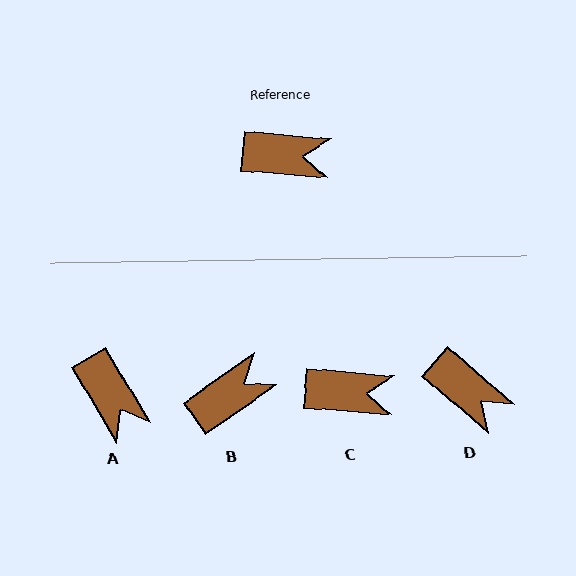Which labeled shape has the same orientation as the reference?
C.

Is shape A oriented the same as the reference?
No, it is off by about 54 degrees.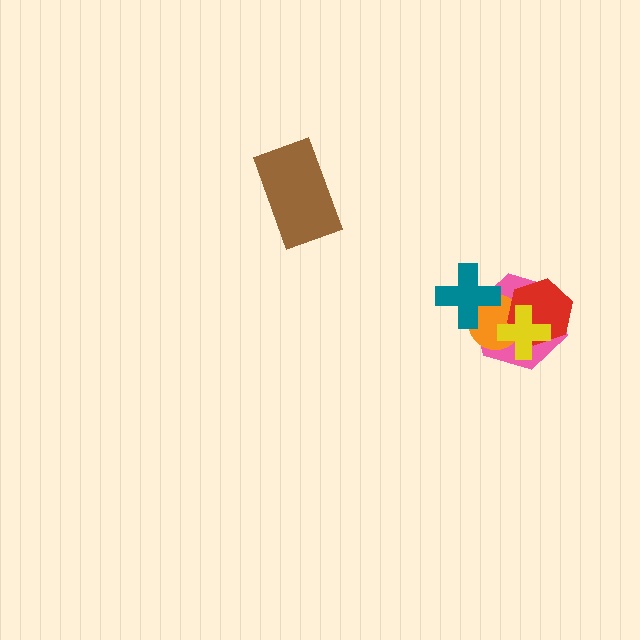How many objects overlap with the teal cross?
2 objects overlap with the teal cross.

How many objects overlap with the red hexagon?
3 objects overlap with the red hexagon.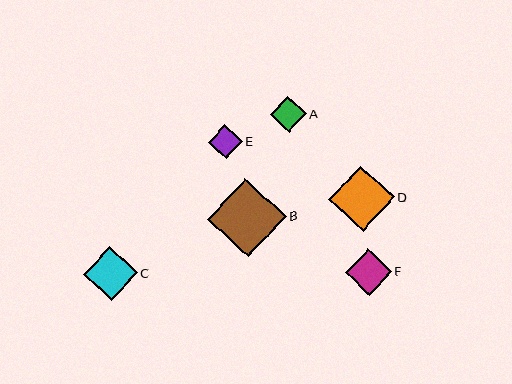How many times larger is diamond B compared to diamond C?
Diamond B is approximately 1.5 times the size of diamond C.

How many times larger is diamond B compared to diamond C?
Diamond B is approximately 1.5 times the size of diamond C.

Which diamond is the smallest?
Diamond E is the smallest with a size of approximately 34 pixels.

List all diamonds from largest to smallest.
From largest to smallest: B, D, C, F, A, E.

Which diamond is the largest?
Diamond B is the largest with a size of approximately 79 pixels.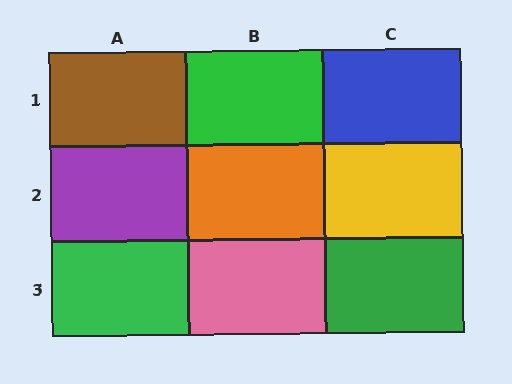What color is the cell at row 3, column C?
Green.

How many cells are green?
3 cells are green.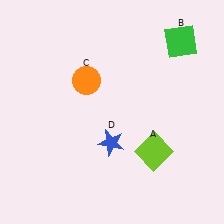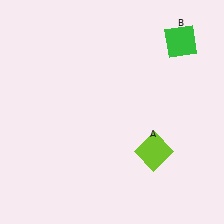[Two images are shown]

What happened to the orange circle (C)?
The orange circle (C) was removed in Image 2. It was in the top-left area of Image 1.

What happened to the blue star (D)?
The blue star (D) was removed in Image 2. It was in the bottom-left area of Image 1.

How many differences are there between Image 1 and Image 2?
There are 2 differences between the two images.